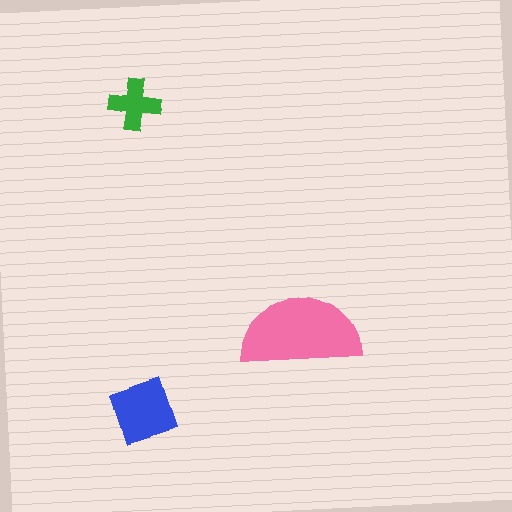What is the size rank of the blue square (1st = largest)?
2nd.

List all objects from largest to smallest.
The pink semicircle, the blue square, the green cross.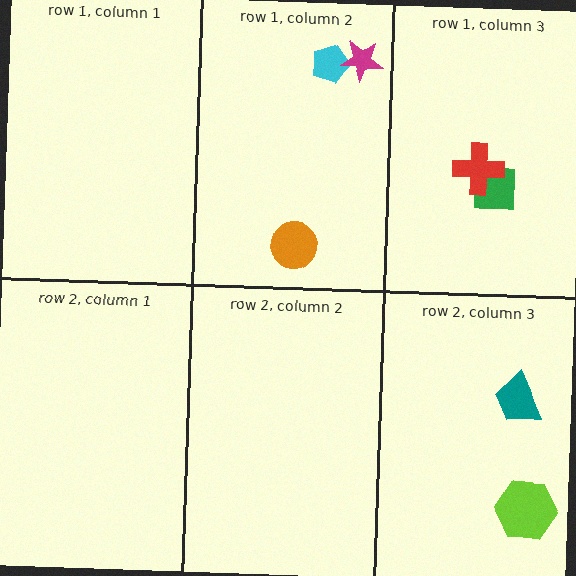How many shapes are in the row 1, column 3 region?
2.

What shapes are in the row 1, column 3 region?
The green square, the red cross.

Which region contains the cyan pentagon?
The row 1, column 2 region.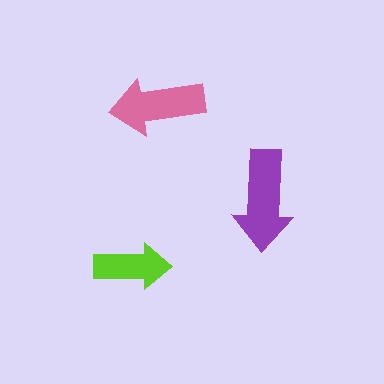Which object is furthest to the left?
The lime arrow is leftmost.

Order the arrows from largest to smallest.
the purple one, the pink one, the lime one.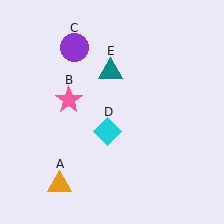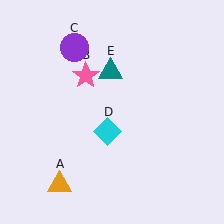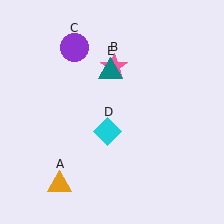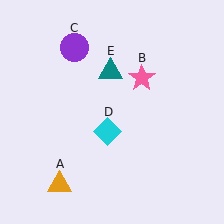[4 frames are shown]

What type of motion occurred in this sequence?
The pink star (object B) rotated clockwise around the center of the scene.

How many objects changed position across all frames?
1 object changed position: pink star (object B).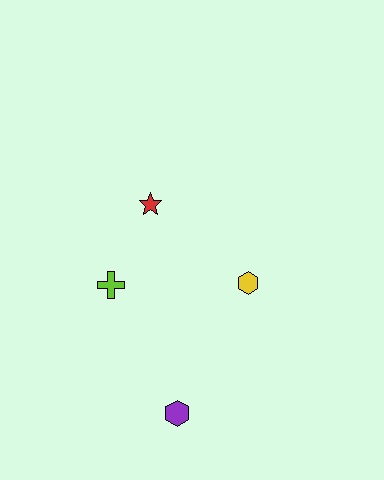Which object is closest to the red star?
The lime cross is closest to the red star.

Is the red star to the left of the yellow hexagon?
Yes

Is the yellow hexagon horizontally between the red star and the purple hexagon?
No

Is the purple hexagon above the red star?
No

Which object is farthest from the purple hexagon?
The red star is farthest from the purple hexagon.